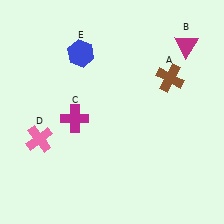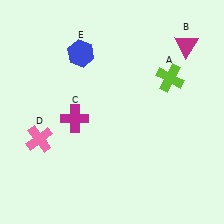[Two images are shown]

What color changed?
The cross (A) changed from brown in Image 1 to lime in Image 2.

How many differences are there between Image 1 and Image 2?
There is 1 difference between the two images.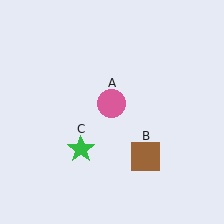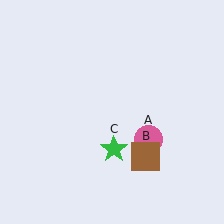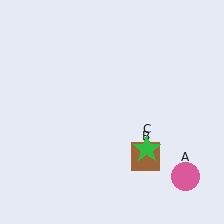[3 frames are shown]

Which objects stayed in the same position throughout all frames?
Brown square (object B) remained stationary.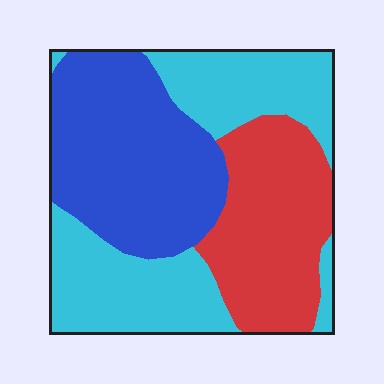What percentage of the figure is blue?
Blue takes up between a quarter and a half of the figure.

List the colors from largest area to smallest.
From largest to smallest: cyan, blue, red.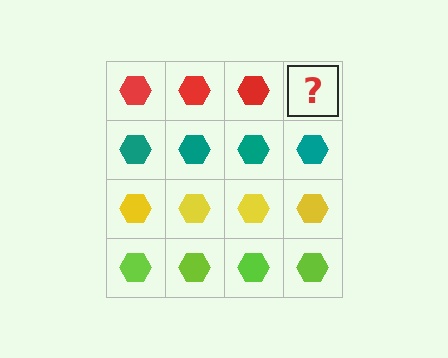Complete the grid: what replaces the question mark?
The question mark should be replaced with a red hexagon.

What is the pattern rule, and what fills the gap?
The rule is that each row has a consistent color. The gap should be filled with a red hexagon.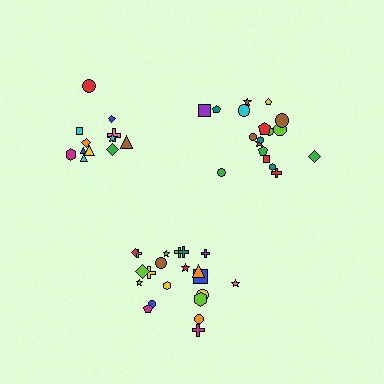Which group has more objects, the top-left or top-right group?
The top-right group.